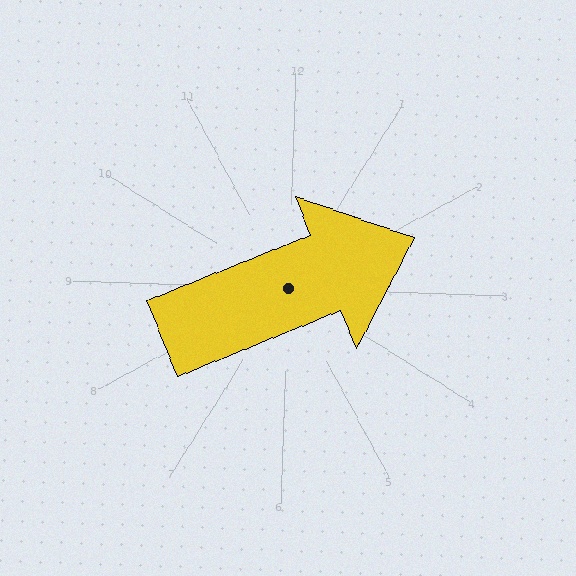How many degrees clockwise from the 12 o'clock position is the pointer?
Approximately 66 degrees.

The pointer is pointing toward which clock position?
Roughly 2 o'clock.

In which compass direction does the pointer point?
Northeast.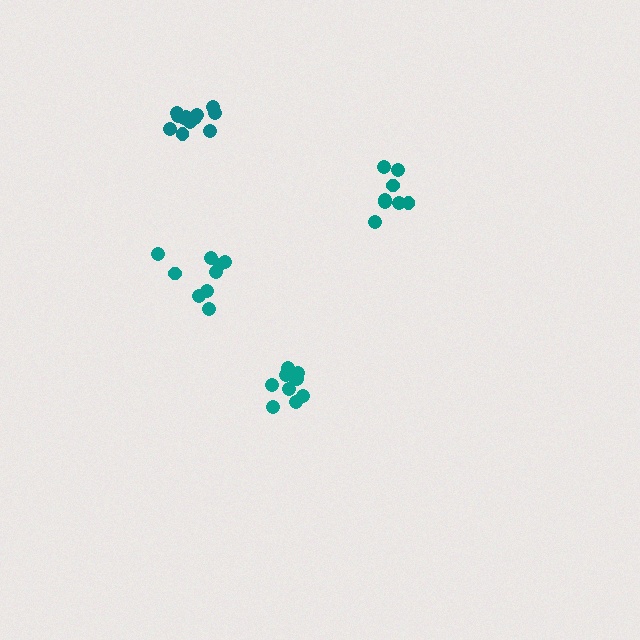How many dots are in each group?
Group 1: 9 dots, Group 2: 12 dots, Group 3: 8 dots, Group 4: 11 dots (40 total).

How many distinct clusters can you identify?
There are 4 distinct clusters.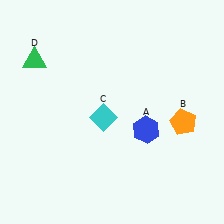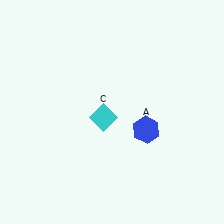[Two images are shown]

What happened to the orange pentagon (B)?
The orange pentagon (B) was removed in Image 2. It was in the bottom-right area of Image 1.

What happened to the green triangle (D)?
The green triangle (D) was removed in Image 2. It was in the top-left area of Image 1.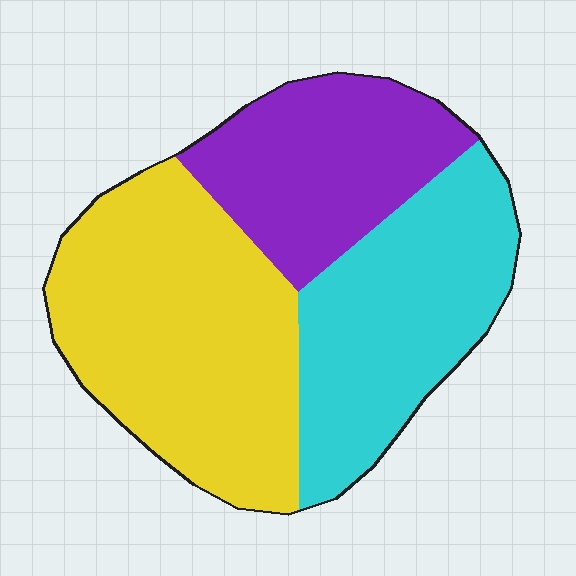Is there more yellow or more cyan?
Yellow.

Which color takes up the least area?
Purple, at roughly 25%.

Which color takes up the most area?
Yellow, at roughly 45%.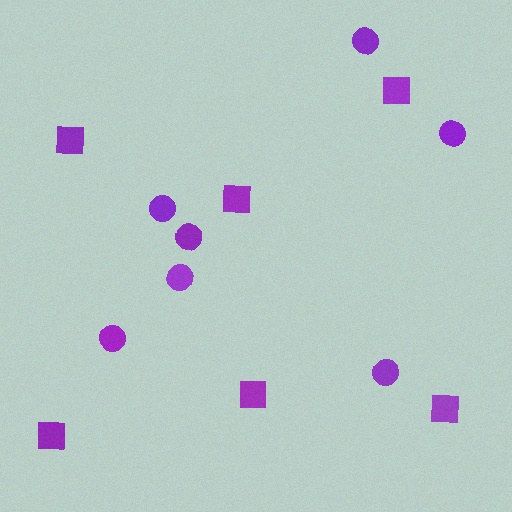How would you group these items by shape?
There are 2 groups: one group of squares (6) and one group of circles (7).